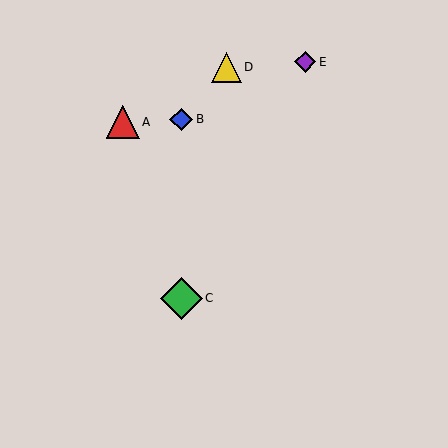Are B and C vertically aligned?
Yes, both are at x≈181.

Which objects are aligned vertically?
Objects B, C are aligned vertically.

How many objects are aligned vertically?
2 objects (B, C) are aligned vertically.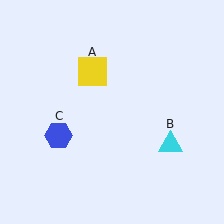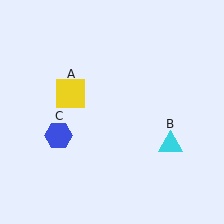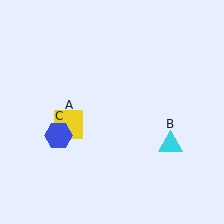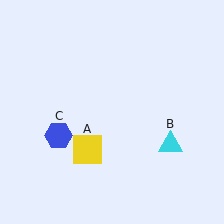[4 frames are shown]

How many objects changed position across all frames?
1 object changed position: yellow square (object A).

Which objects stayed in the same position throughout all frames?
Cyan triangle (object B) and blue hexagon (object C) remained stationary.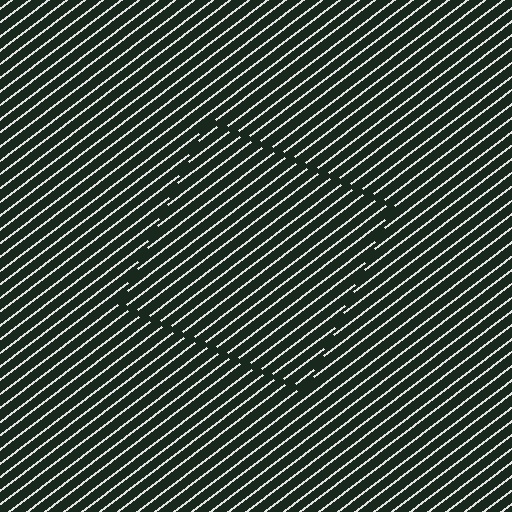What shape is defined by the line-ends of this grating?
An illusory square. The interior of the shape contains the same grating, shifted by half a period — the contour is defined by the phase discontinuity where line-ends from the inner and outer gratings abut.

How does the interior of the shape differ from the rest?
The interior of the shape contains the same grating, shifted by half a period — the contour is defined by the phase discontinuity where line-ends from the inner and outer gratings abut.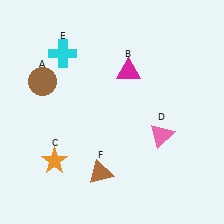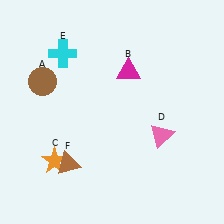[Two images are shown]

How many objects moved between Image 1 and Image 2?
1 object moved between the two images.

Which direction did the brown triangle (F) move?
The brown triangle (F) moved left.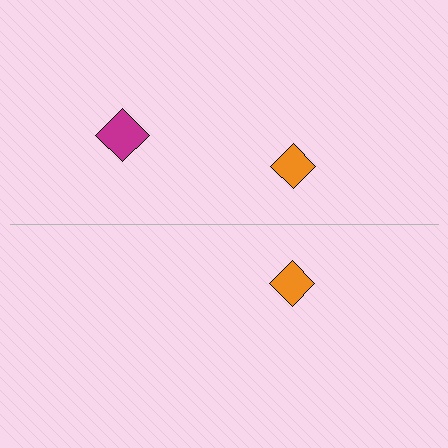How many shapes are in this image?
There are 3 shapes in this image.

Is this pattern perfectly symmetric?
No, the pattern is not perfectly symmetric. A magenta diamond is missing from the bottom side.